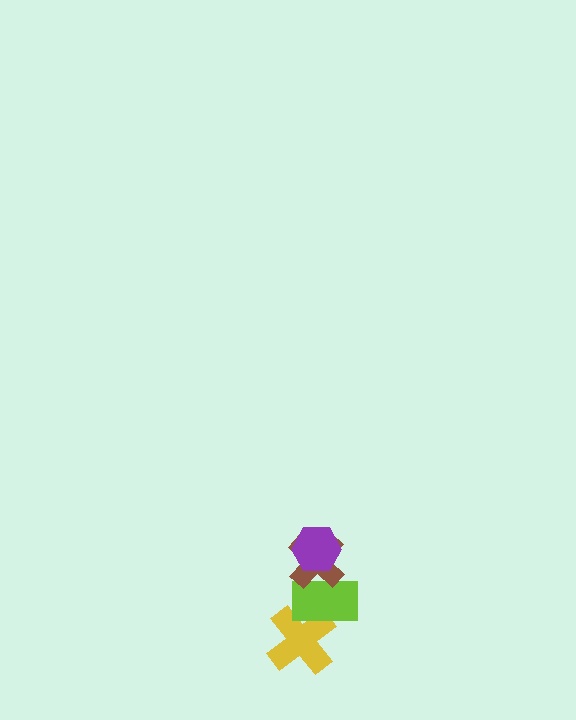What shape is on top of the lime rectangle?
The brown cross is on top of the lime rectangle.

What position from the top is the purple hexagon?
The purple hexagon is 1st from the top.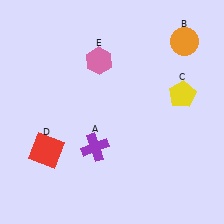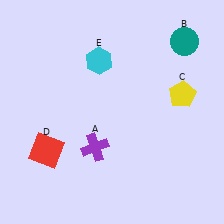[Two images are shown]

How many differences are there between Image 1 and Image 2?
There are 2 differences between the two images.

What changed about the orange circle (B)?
In Image 1, B is orange. In Image 2, it changed to teal.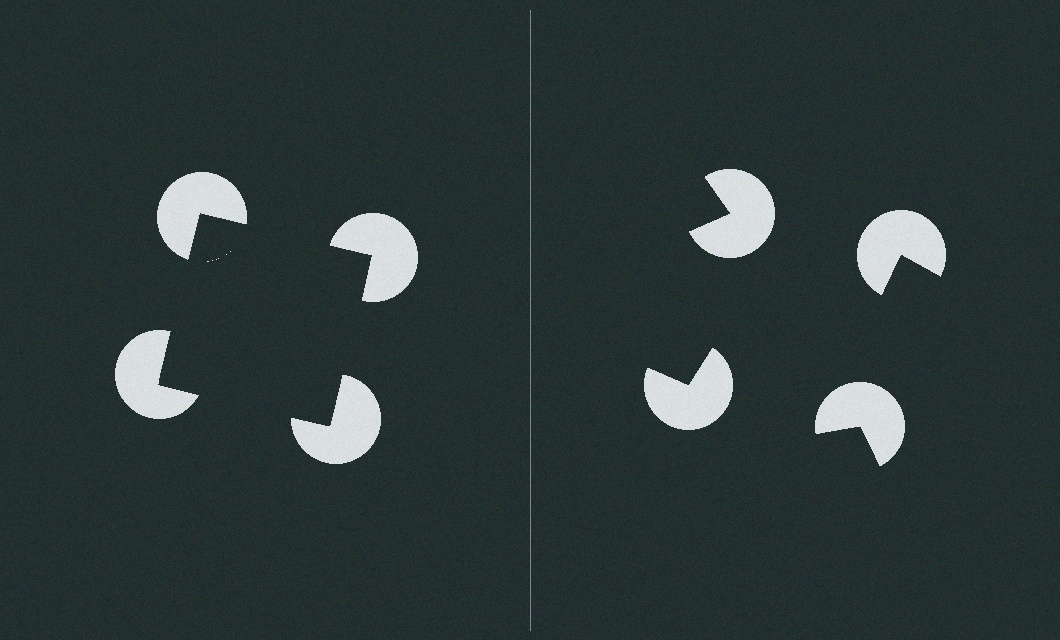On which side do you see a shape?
An illusory square appears on the left side. On the right side the wedge cuts are rotated, so no coherent shape forms.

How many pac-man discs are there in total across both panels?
8 — 4 on each side.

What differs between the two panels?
The pac-man discs are positioned identically on both sides; only the wedge orientations differ. On the left they align to a square; on the right they are misaligned.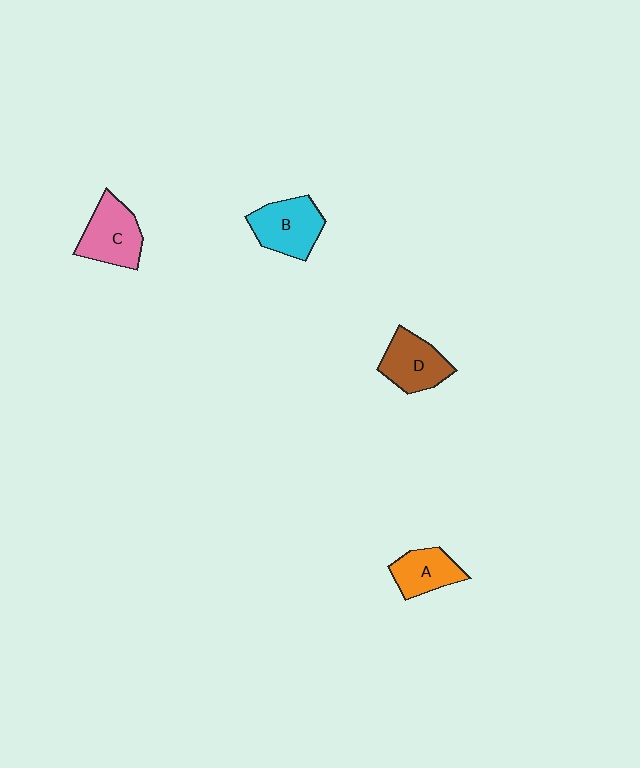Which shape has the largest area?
Shape B (cyan).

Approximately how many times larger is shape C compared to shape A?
Approximately 1.3 times.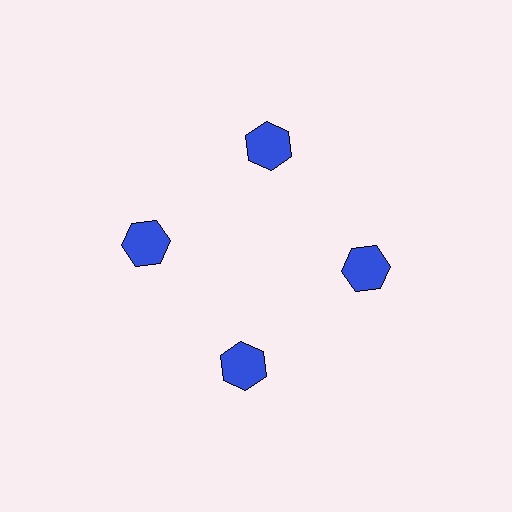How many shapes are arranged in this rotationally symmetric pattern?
There are 4 shapes, arranged in 4 groups of 1.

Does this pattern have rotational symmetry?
Yes, this pattern has 4-fold rotational symmetry. It looks the same after rotating 90 degrees around the center.